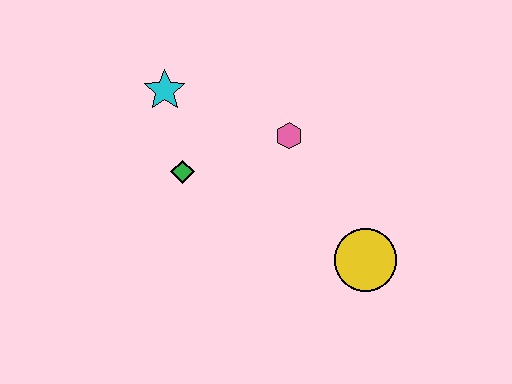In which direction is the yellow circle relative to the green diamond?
The yellow circle is to the right of the green diamond.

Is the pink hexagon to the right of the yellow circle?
No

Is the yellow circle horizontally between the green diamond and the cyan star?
No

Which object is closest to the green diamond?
The cyan star is closest to the green diamond.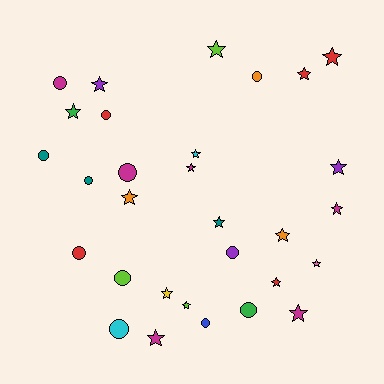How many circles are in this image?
There are 12 circles.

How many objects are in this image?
There are 30 objects.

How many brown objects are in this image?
There are no brown objects.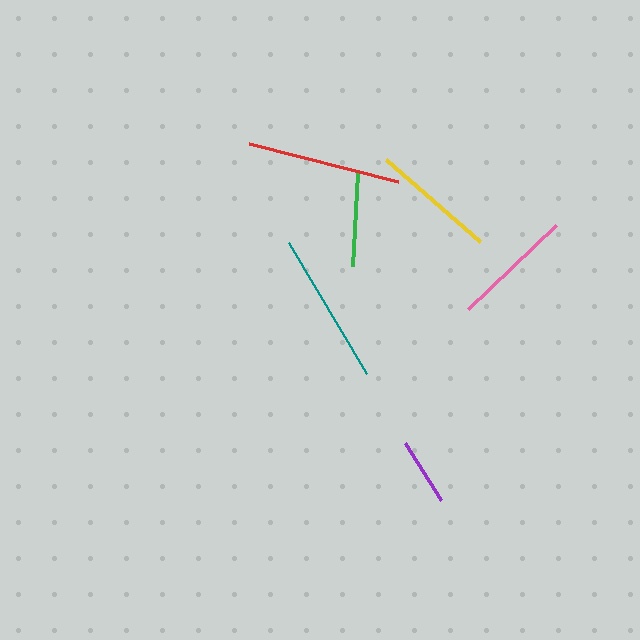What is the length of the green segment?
The green segment is approximately 94 pixels long.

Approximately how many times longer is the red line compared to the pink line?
The red line is approximately 1.3 times the length of the pink line.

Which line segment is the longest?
The red line is the longest at approximately 153 pixels.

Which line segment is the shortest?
The purple line is the shortest at approximately 68 pixels.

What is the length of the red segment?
The red segment is approximately 153 pixels long.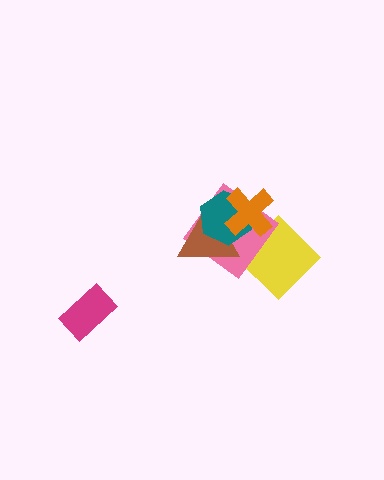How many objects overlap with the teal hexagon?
3 objects overlap with the teal hexagon.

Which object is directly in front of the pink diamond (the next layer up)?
The brown triangle is directly in front of the pink diamond.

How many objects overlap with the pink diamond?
4 objects overlap with the pink diamond.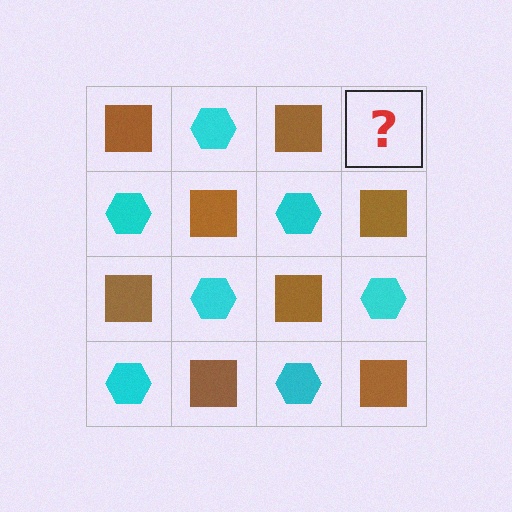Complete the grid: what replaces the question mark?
The question mark should be replaced with a cyan hexagon.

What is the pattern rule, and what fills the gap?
The rule is that it alternates brown square and cyan hexagon in a checkerboard pattern. The gap should be filled with a cyan hexagon.